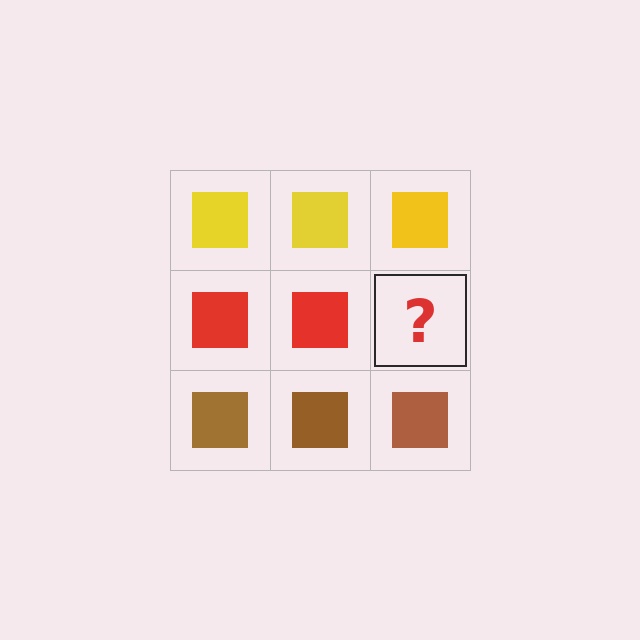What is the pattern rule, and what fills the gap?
The rule is that each row has a consistent color. The gap should be filled with a red square.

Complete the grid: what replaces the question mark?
The question mark should be replaced with a red square.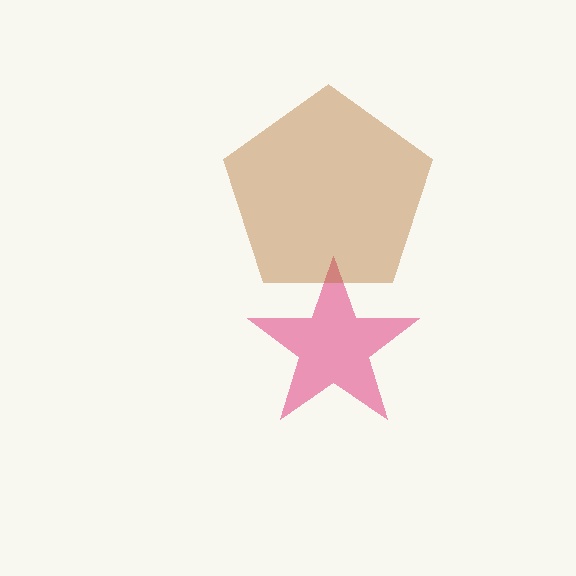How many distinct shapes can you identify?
There are 2 distinct shapes: a pink star, a brown pentagon.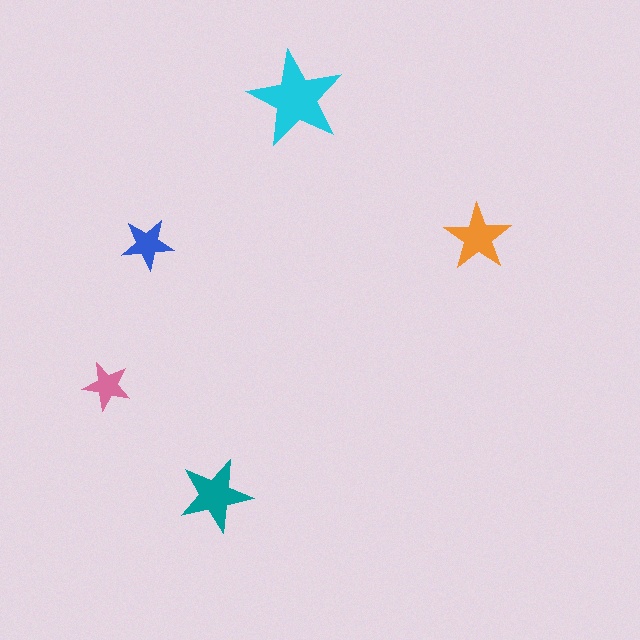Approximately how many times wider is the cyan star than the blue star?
About 2 times wider.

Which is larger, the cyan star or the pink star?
The cyan one.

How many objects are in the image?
There are 5 objects in the image.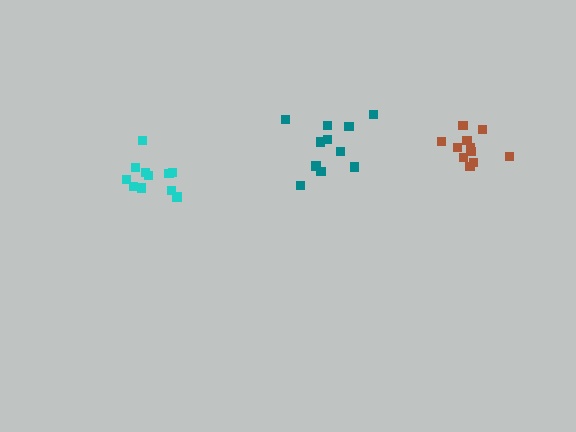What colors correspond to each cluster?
The clusters are colored: teal, brown, cyan.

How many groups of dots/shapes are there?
There are 3 groups.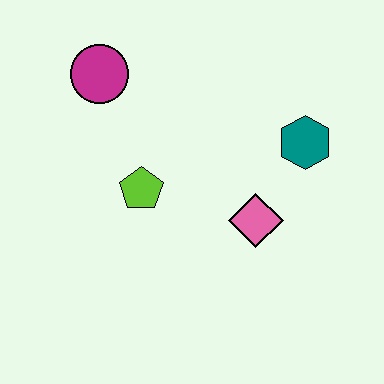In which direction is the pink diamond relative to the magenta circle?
The pink diamond is to the right of the magenta circle.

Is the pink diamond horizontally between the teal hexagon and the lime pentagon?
Yes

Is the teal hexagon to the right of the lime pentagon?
Yes